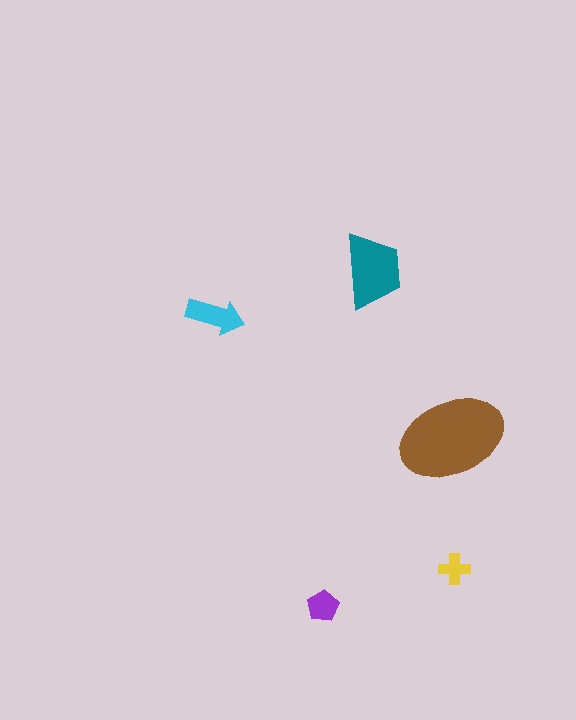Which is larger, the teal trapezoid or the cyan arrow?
The teal trapezoid.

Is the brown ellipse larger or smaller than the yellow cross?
Larger.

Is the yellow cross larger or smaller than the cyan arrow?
Smaller.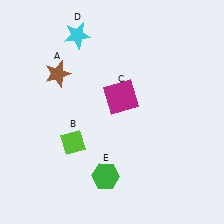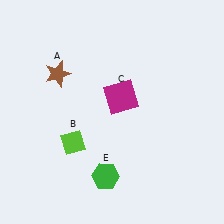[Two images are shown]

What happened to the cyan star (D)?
The cyan star (D) was removed in Image 2. It was in the top-left area of Image 1.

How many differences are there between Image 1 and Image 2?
There is 1 difference between the two images.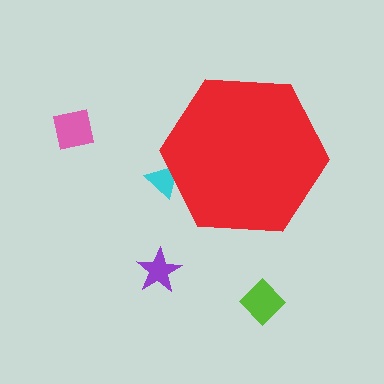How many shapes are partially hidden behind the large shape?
1 shape is partially hidden.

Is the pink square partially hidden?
No, the pink square is fully visible.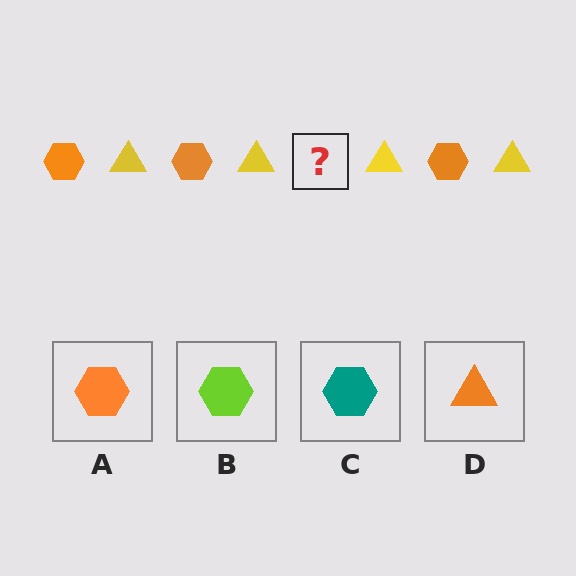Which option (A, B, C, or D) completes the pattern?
A.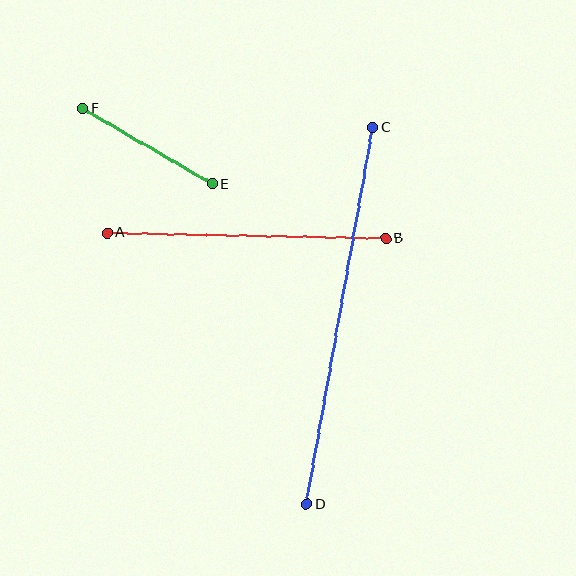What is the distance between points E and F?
The distance is approximately 149 pixels.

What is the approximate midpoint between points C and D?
The midpoint is at approximately (340, 316) pixels.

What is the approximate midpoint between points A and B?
The midpoint is at approximately (246, 235) pixels.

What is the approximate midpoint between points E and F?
The midpoint is at approximately (147, 146) pixels.